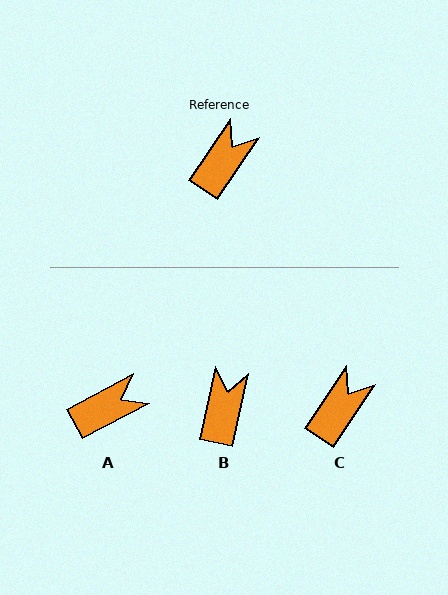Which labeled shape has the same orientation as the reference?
C.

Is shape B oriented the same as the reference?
No, it is off by about 22 degrees.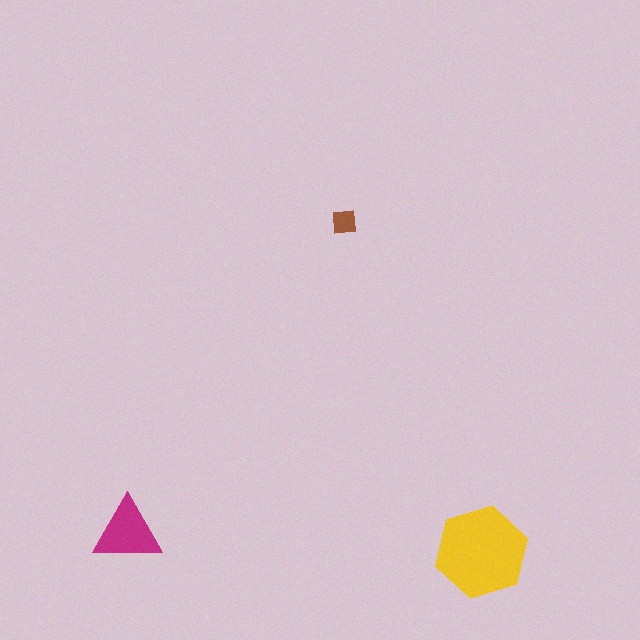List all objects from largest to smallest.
The yellow hexagon, the magenta triangle, the brown square.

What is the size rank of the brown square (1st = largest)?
3rd.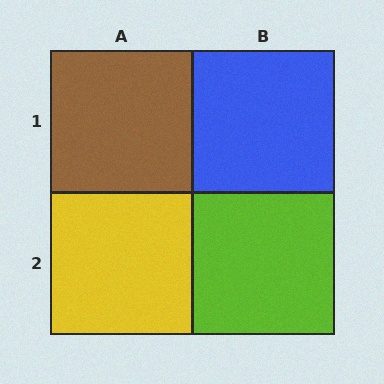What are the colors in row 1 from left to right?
Brown, blue.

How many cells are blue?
1 cell is blue.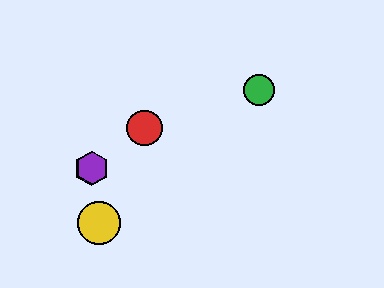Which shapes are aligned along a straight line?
The red circle, the blue hexagon, the purple hexagon are aligned along a straight line.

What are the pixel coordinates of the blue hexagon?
The blue hexagon is at (92, 169).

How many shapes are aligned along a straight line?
3 shapes (the red circle, the blue hexagon, the purple hexagon) are aligned along a straight line.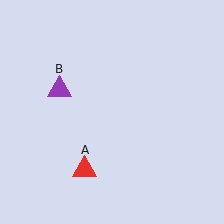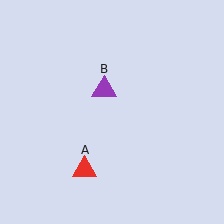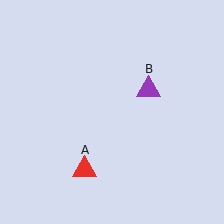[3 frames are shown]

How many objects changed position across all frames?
1 object changed position: purple triangle (object B).